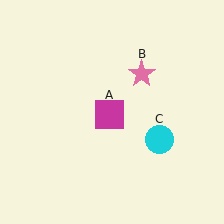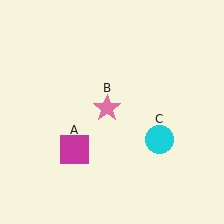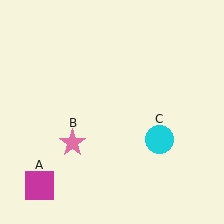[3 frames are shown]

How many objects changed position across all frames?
2 objects changed position: magenta square (object A), pink star (object B).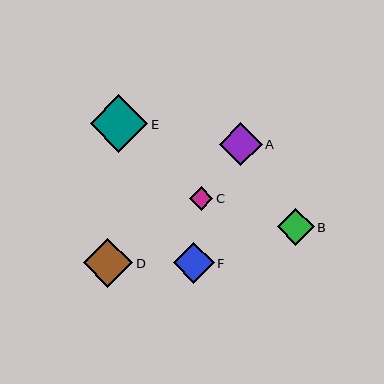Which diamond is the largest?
Diamond E is the largest with a size of approximately 58 pixels.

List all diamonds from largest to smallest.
From largest to smallest: E, D, A, F, B, C.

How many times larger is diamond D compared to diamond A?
Diamond D is approximately 1.1 times the size of diamond A.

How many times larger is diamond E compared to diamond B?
Diamond E is approximately 1.6 times the size of diamond B.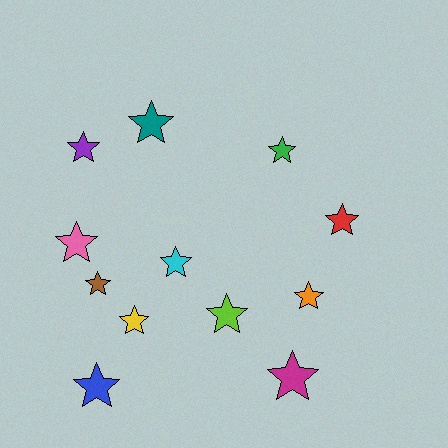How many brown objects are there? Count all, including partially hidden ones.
There is 1 brown object.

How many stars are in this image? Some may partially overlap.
There are 12 stars.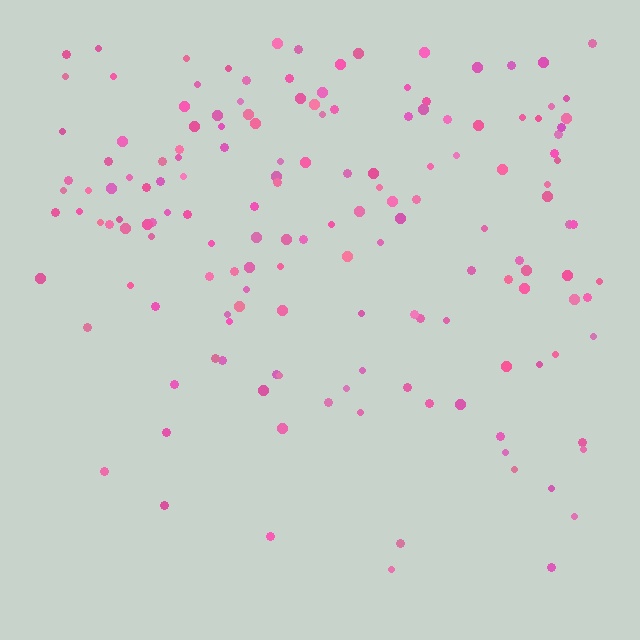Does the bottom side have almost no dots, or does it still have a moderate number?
Still a moderate number, just noticeably fewer than the top.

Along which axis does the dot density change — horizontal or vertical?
Vertical.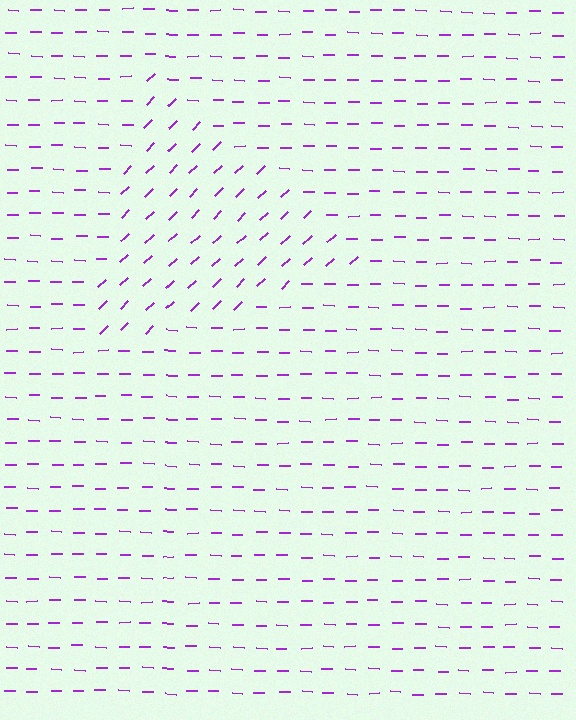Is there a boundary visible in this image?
Yes, there is a texture boundary formed by a change in line orientation.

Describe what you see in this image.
The image is filled with small purple line segments. A triangle region in the image has lines oriented differently from the surrounding lines, creating a visible texture boundary.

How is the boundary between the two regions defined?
The boundary is defined purely by a change in line orientation (approximately 45 degrees difference). All lines are the same color and thickness.